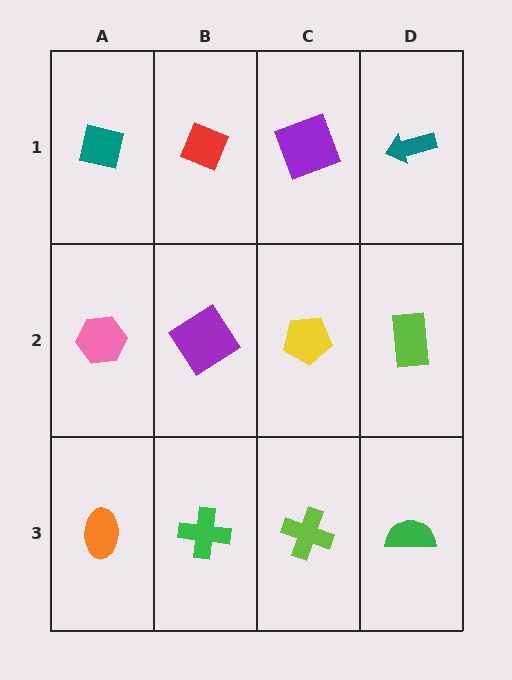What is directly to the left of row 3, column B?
An orange ellipse.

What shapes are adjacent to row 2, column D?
A teal arrow (row 1, column D), a green semicircle (row 3, column D), a yellow pentagon (row 2, column C).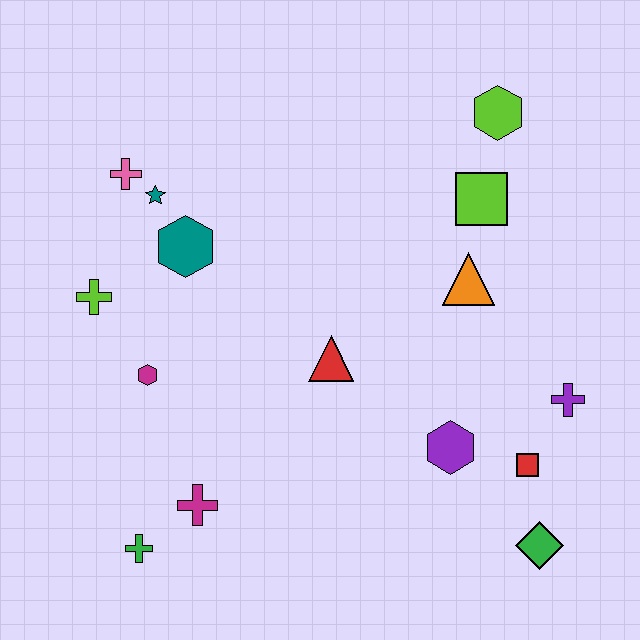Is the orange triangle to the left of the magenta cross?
No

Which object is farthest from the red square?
The pink cross is farthest from the red square.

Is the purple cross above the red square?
Yes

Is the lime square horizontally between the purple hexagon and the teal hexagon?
No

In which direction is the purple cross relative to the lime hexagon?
The purple cross is below the lime hexagon.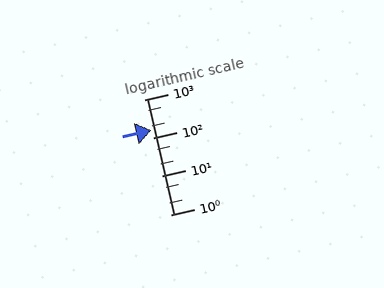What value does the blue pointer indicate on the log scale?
The pointer indicates approximately 160.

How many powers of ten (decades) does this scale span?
The scale spans 3 decades, from 1 to 1000.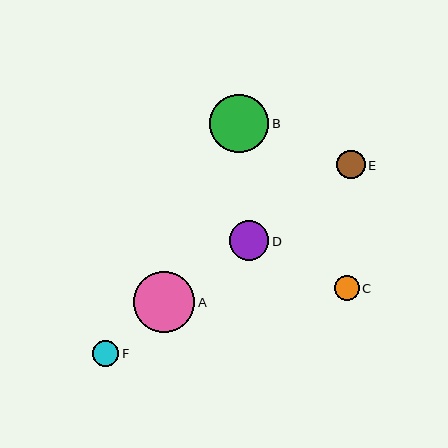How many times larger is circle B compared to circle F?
Circle B is approximately 2.3 times the size of circle F.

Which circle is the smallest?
Circle C is the smallest with a size of approximately 25 pixels.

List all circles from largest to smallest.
From largest to smallest: A, B, D, E, F, C.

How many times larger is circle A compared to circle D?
Circle A is approximately 1.5 times the size of circle D.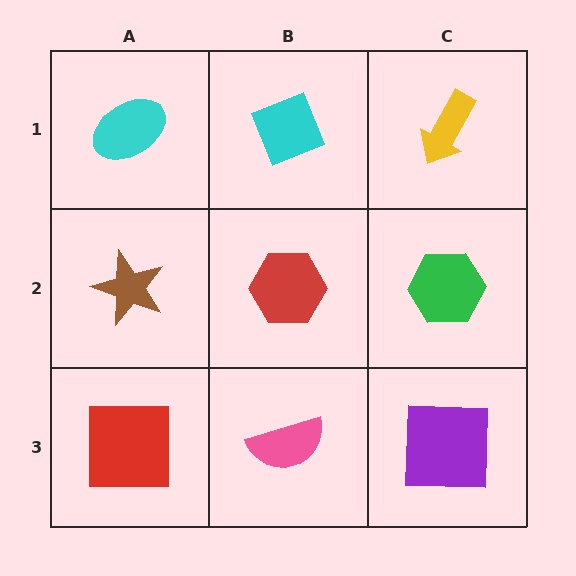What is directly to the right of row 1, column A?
A cyan diamond.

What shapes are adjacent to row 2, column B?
A cyan diamond (row 1, column B), a pink semicircle (row 3, column B), a brown star (row 2, column A), a green hexagon (row 2, column C).